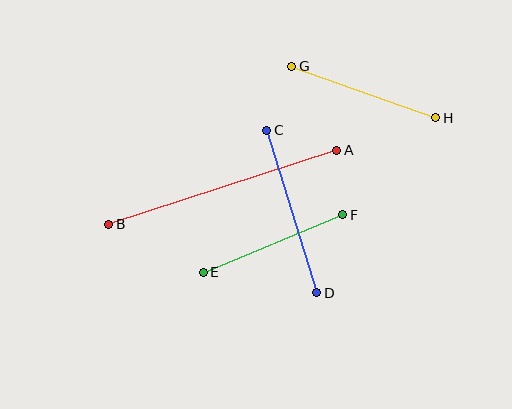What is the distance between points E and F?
The distance is approximately 151 pixels.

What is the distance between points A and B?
The distance is approximately 240 pixels.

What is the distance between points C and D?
The distance is approximately 170 pixels.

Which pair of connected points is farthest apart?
Points A and B are farthest apart.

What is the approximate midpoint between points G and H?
The midpoint is at approximately (364, 92) pixels.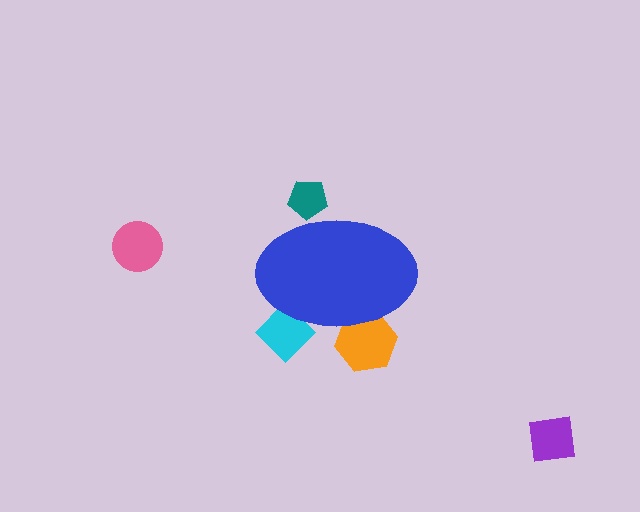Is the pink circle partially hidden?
No, the pink circle is fully visible.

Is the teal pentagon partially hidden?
Yes, the teal pentagon is partially hidden behind the blue ellipse.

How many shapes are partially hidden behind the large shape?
3 shapes are partially hidden.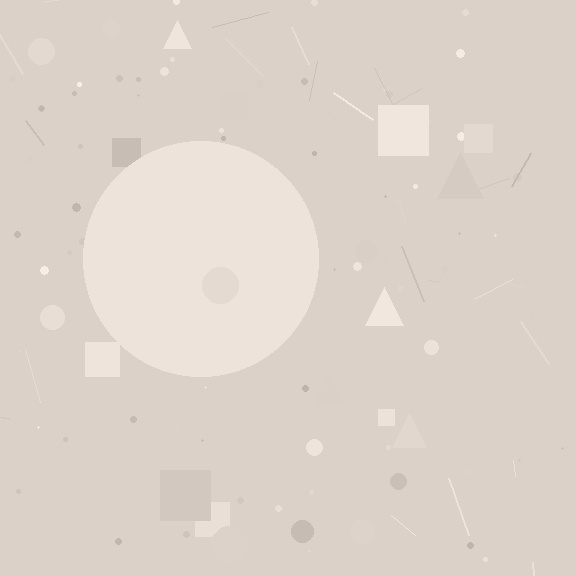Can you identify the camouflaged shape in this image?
The camouflaged shape is a circle.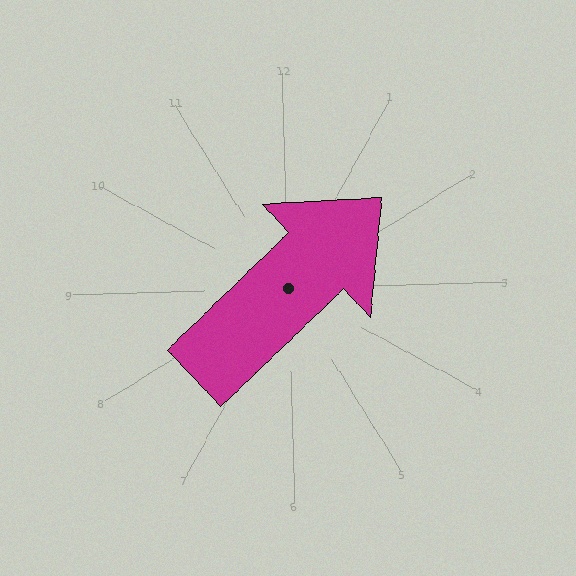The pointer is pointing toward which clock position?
Roughly 2 o'clock.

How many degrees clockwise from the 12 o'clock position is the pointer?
Approximately 48 degrees.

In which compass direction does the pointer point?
Northeast.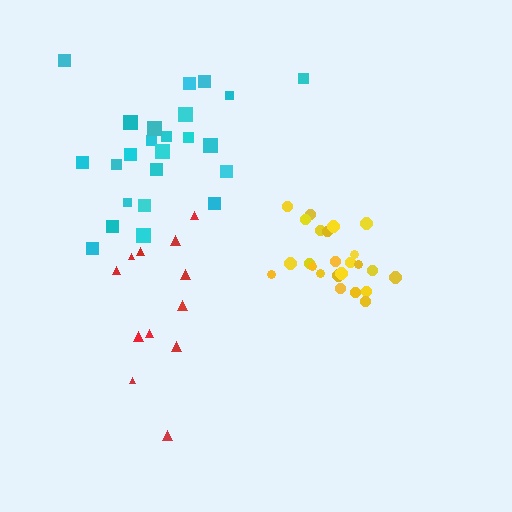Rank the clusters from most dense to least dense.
yellow, cyan, red.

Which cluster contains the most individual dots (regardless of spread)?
Cyan (25).